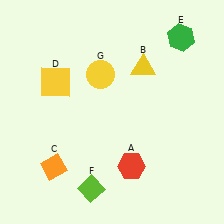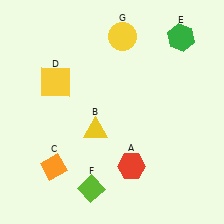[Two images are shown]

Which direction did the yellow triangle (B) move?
The yellow triangle (B) moved down.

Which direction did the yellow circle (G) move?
The yellow circle (G) moved up.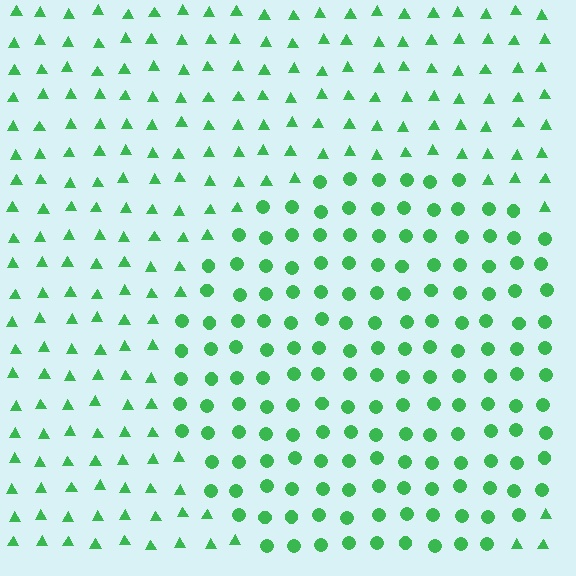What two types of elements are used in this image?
The image uses circles inside the circle region and triangles outside it.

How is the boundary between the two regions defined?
The boundary is defined by a change in element shape: circles inside vs. triangles outside. All elements share the same color and spacing.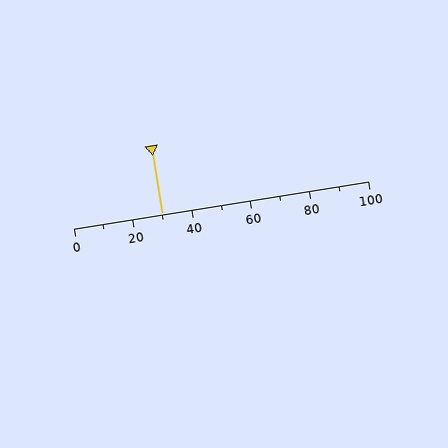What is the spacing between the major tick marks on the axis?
The major ticks are spaced 20 apart.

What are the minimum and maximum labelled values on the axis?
The axis runs from 0 to 100.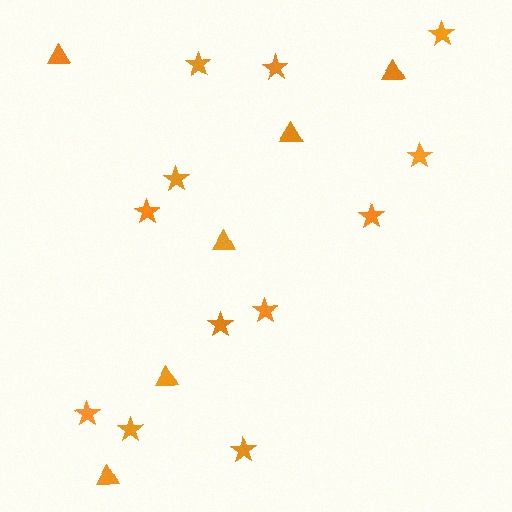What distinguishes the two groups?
There are 2 groups: one group of stars (12) and one group of triangles (6).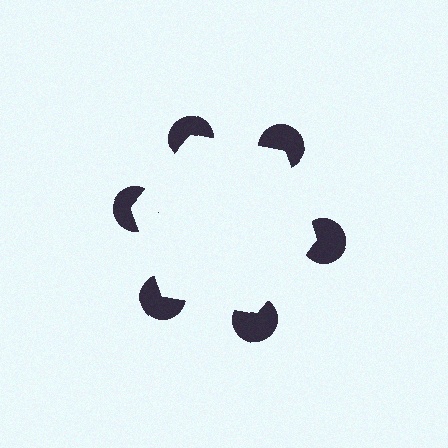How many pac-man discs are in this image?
There are 6 — one at each vertex of the illusory hexagon.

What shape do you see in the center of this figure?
An illusory hexagon — its edges are inferred from the aligned wedge cuts in the pac-man discs, not physically drawn.